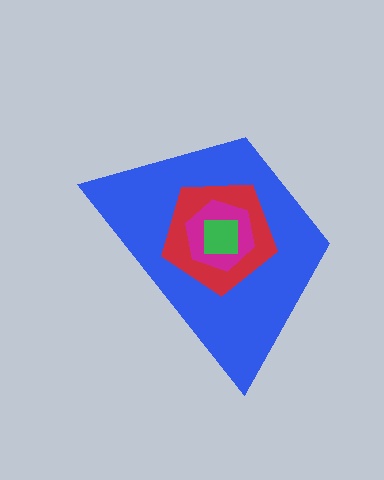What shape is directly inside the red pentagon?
The magenta hexagon.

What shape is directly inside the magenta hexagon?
The green square.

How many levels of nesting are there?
4.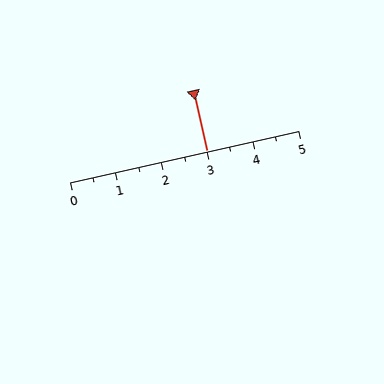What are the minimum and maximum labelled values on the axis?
The axis runs from 0 to 5.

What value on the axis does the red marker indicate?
The marker indicates approximately 3.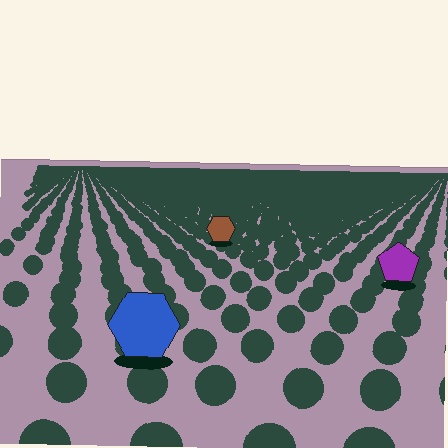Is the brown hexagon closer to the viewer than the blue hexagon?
No. The blue hexagon is closer — you can tell from the texture gradient: the ground texture is coarser near it.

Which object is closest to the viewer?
The blue hexagon is closest. The texture marks near it are larger and more spread out.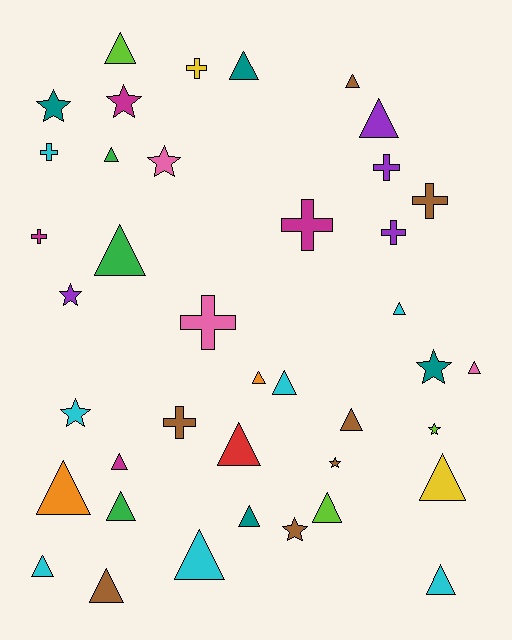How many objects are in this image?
There are 40 objects.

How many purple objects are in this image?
There are 4 purple objects.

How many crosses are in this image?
There are 9 crosses.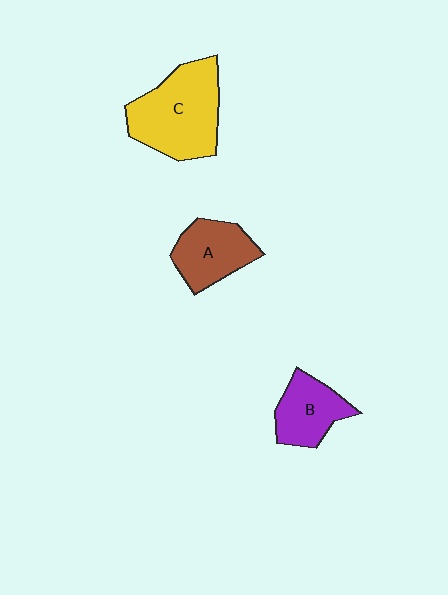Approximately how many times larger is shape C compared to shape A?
Approximately 1.6 times.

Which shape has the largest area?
Shape C (yellow).